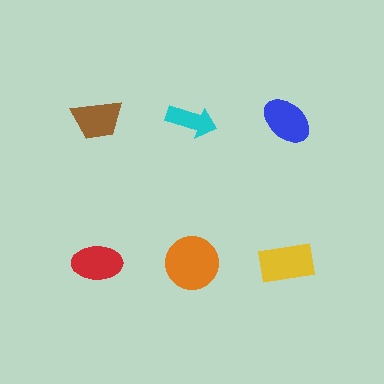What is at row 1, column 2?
A cyan arrow.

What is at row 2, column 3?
A yellow rectangle.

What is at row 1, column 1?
A brown trapezoid.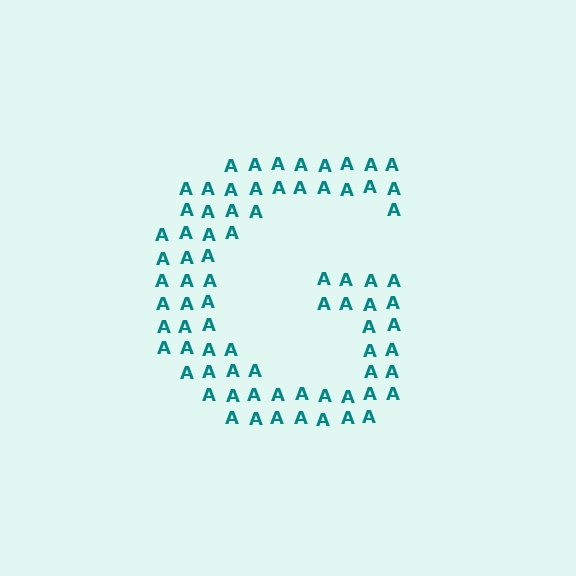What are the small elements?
The small elements are letter A's.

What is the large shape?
The large shape is the letter G.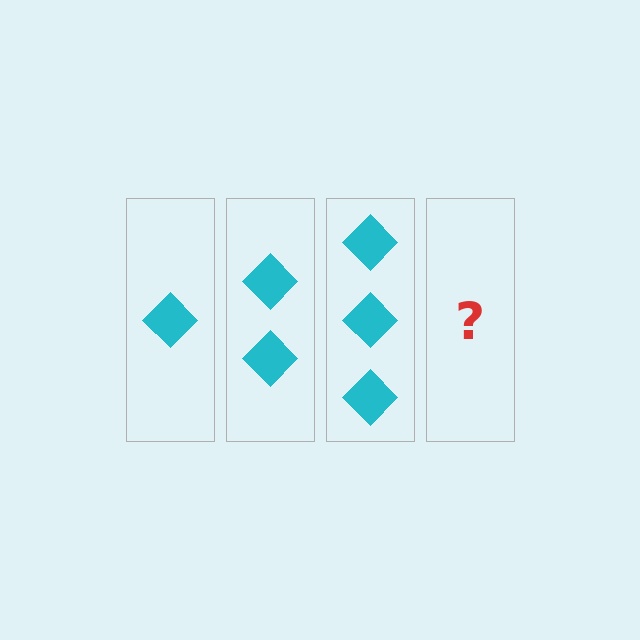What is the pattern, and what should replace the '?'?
The pattern is that each step adds one more diamond. The '?' should be 4 diamonds.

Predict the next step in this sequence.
The next step is 4 diamonds.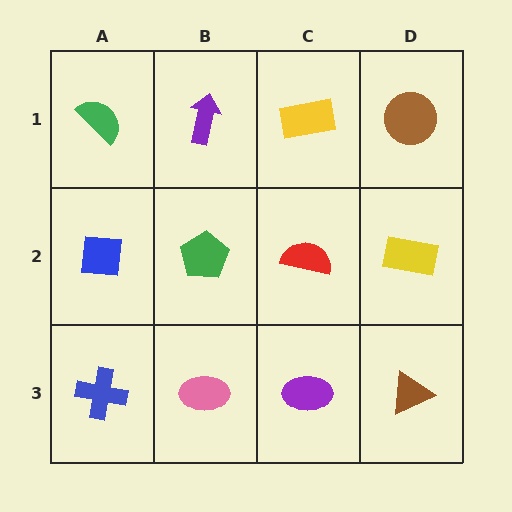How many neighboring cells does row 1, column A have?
2.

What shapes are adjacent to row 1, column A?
A blue square (row 2, column A), a purple arrow (row 1, column B).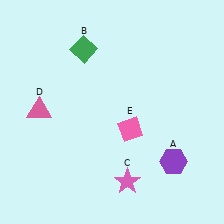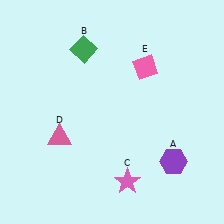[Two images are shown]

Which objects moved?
The objects that moved are: the pink triangle (D), the pink diamond (E).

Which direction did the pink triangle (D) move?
The pink triangle (D) moved down.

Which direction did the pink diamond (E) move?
The pink diamond (E) moved up.